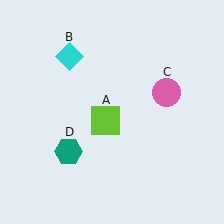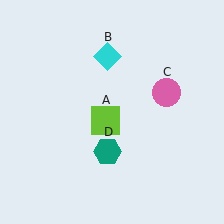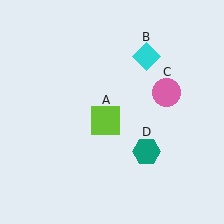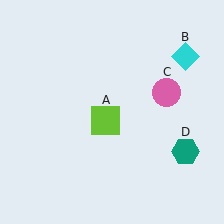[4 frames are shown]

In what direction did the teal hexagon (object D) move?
The teal hexagon (object D) moved right.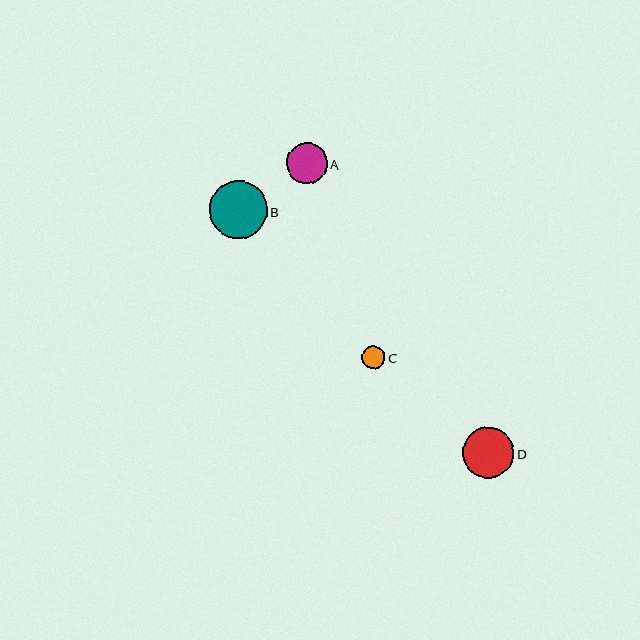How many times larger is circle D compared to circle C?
Circle D is approximately 2.2 times the size of circle C.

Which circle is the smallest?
Circle C is the smallest with a size of approximately 23 pixels.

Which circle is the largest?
Circle B is the largest with a size of approximately 58 pixels.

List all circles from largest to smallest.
From largest to smallest: B, D, A, C.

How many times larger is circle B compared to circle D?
Circle B is approximately 1.1 times the size of circle D.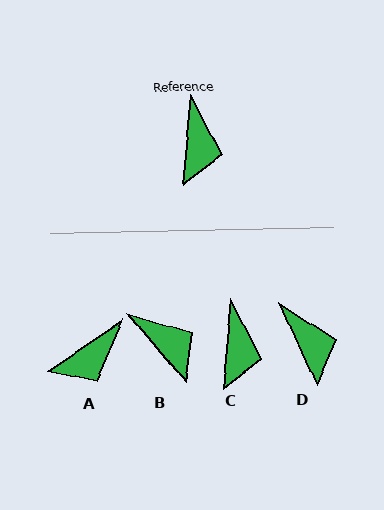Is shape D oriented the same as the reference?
No, it is off by about 30 degrees.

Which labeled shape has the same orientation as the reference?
C.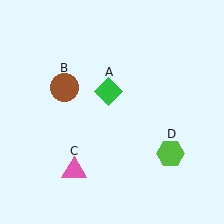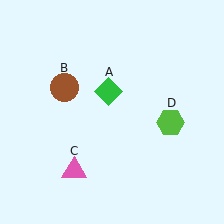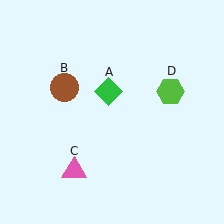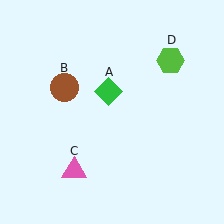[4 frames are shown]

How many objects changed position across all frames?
1 object changed position: lime hexagon (object D).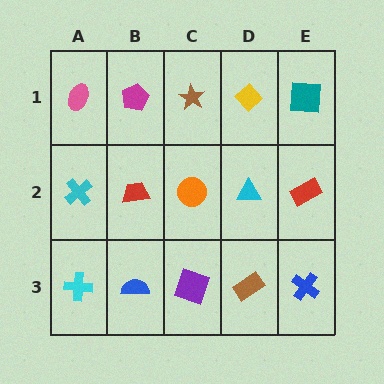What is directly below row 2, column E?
A blue cross.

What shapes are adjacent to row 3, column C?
An orange circle (row 2, column C), a blue semicircle (row 3, column B), a brown rectangle (row 3, column D).